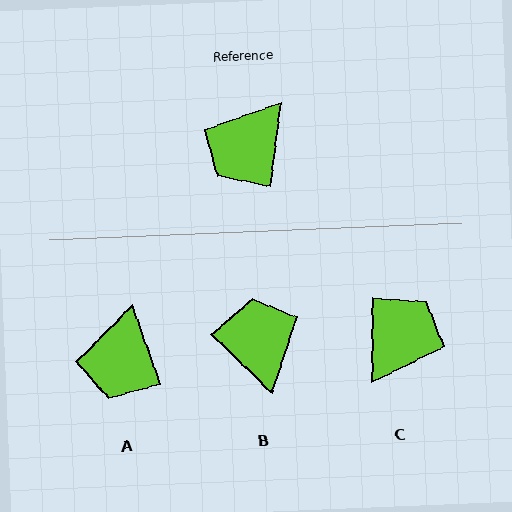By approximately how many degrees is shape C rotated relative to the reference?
Approximately 174 degrees clockwise.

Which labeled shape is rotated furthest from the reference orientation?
C, about 174 degrees away.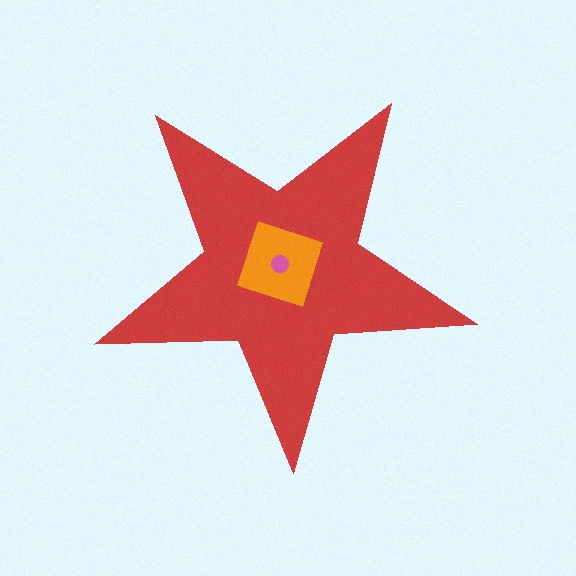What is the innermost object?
The pink circle.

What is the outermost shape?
The red star.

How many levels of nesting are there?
3.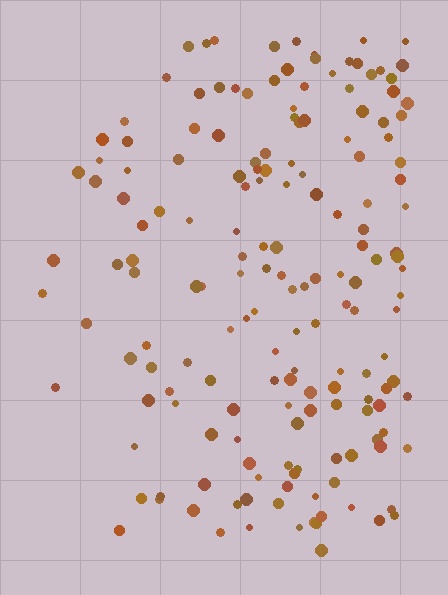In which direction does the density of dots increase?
From left to right, with the right side densest.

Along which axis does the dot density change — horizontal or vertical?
Horizontal.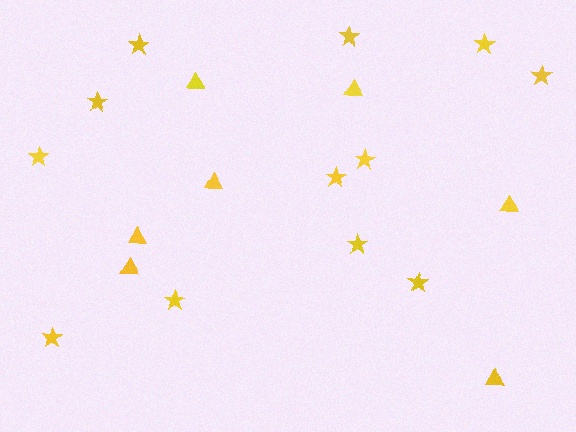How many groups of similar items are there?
There are 2 groups: one group of triangles (7) and one group of stars (12).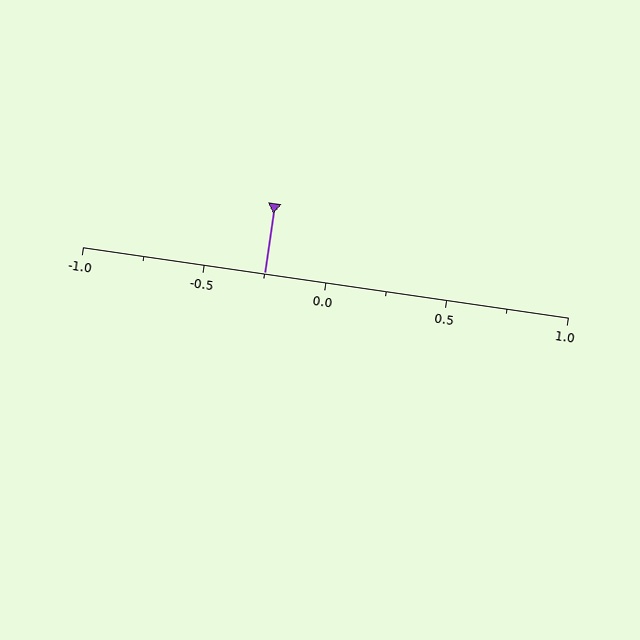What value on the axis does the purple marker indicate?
The marker indicates approximately -0.25.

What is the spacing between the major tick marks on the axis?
The major ticks are spaced 0.5 apart.